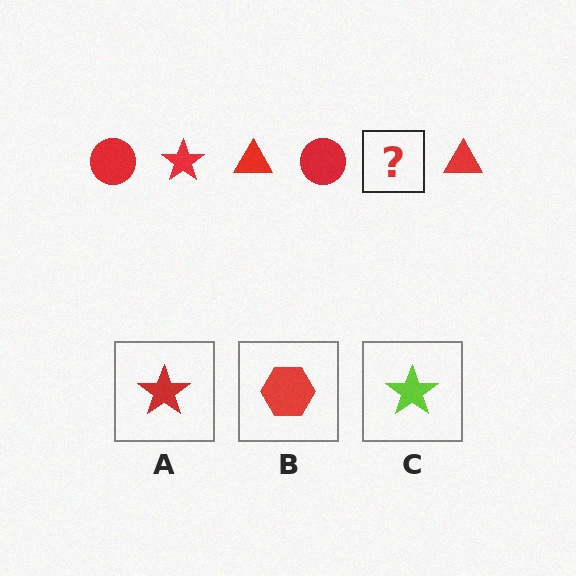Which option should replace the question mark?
Option A.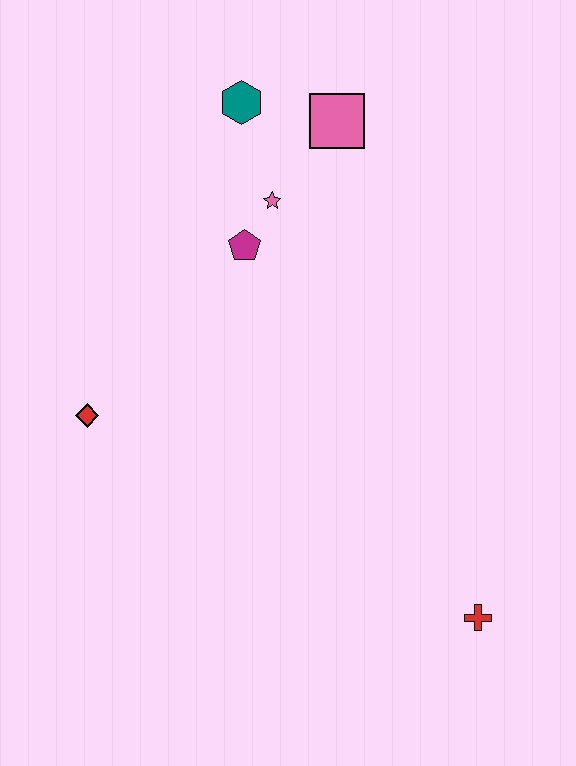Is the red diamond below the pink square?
Yes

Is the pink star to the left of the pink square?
Yes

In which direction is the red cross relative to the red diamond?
The red cross is to the right of the red diamond.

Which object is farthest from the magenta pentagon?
The red cross is farthest from the magenta pentagon.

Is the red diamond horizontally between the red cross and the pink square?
No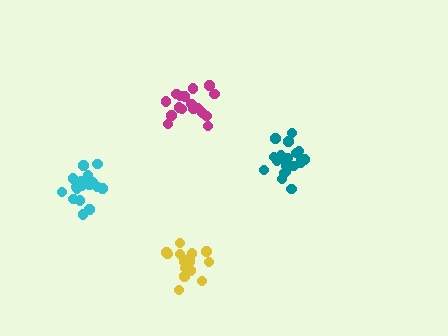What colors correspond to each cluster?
The clusters are colored: teal, cyan, magenta, yellow.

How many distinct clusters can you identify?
There are 4 distinct clusters.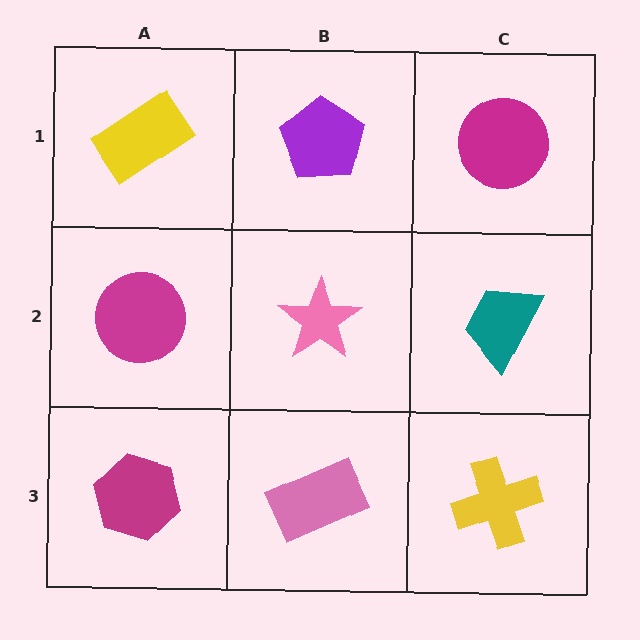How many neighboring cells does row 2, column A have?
3.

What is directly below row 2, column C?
A yellow cross.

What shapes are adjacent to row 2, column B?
A purple pentagon (row 1, column B), a pink rectangle (row 3, column B), a magenta circle (row 2, column A), a teal trapezoid (row 2, column C).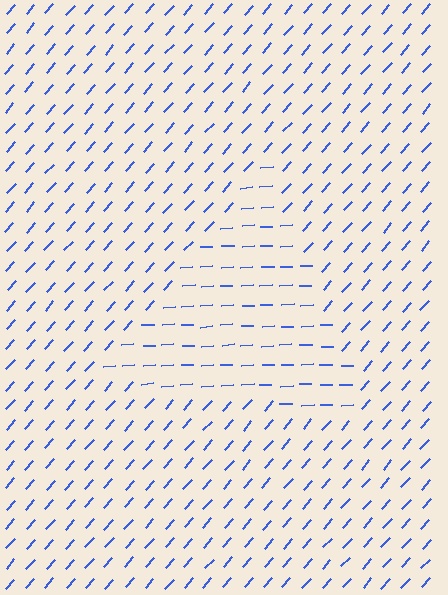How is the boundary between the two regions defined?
The boundary is defined purely by a change in line orientation (approximately 45 degrees difference). All lines are the same color and thickness.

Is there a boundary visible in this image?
Yes, there is a texture boundary formed by a change in line orientation.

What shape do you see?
I see a triangle.